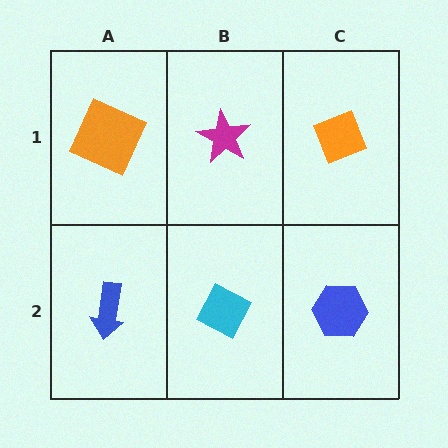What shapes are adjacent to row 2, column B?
A magenta star (row 1, column B), a blue arrow (row 2, column A), a blue hexagon (row 2, column C).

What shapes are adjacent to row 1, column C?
A blue hexagon (row 2, column C), a magenta star (row 1, column B).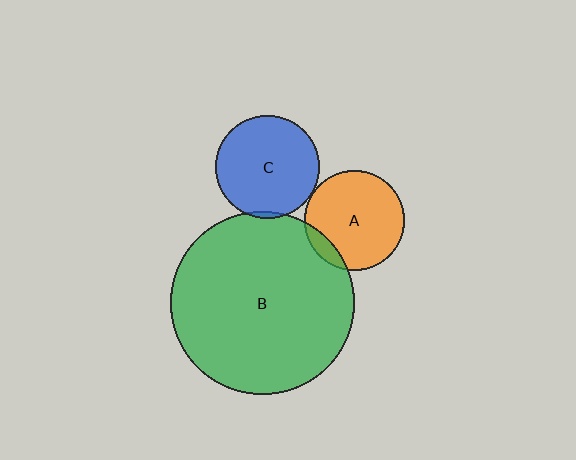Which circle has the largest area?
Circle B (green).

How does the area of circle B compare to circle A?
Approximately 3.4 times.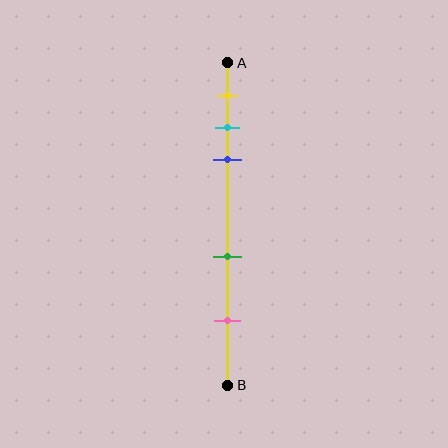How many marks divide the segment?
There are 5 marks dividing the segment.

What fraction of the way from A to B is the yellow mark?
The yellow mark is approximately 10% (0.1) of the way from A to B.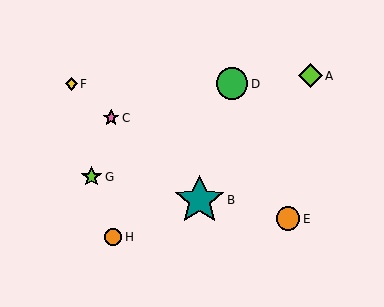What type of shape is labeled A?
Shape A is a lime diamond.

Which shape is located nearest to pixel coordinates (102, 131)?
The pink star (labeled C) at (111, 118) is nearest to that location.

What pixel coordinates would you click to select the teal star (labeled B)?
Click at (199, 200) to select the teal star B.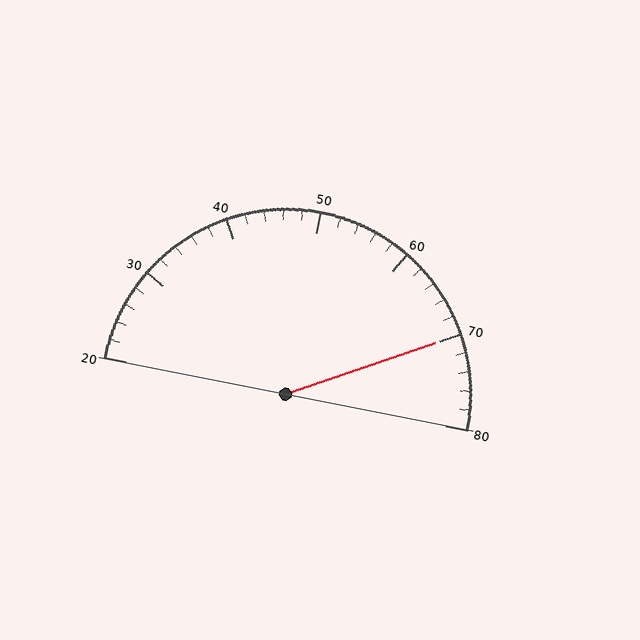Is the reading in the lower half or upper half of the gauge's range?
The reading is in the upper half of the range (20 to 80).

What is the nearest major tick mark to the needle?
The nearest major tick mark is 70.